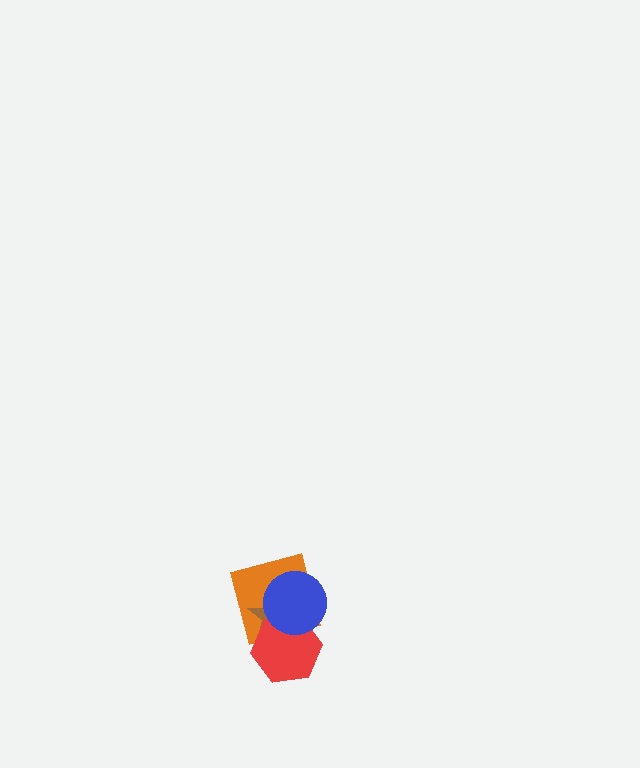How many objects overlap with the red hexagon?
3 objects overlap with the red hexagon.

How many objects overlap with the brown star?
3 objects overlap with the brown star.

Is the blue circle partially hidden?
No, no other shape covers it.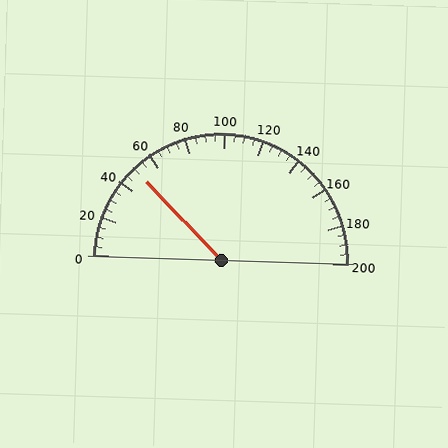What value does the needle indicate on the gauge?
The needle indicates approximately 50.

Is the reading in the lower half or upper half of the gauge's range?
The reading is in the lower half of the range (0 to 200).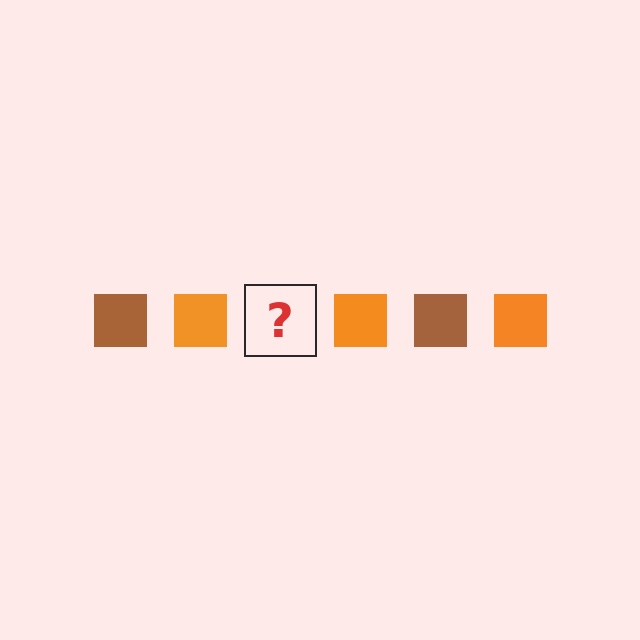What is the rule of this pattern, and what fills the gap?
The rule is that the pattern cycles through brown, orange squares. The gap should be filled with a brown square.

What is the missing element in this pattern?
The missing element is a brown square.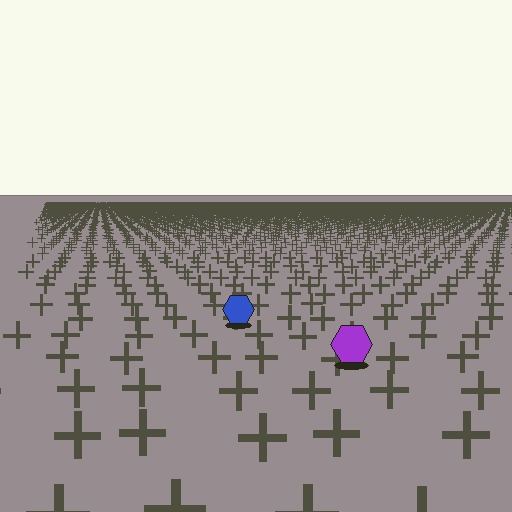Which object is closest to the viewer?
The purple hexagon is closest. The texture marks near it are larger and more spread out.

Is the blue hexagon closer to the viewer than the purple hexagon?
No. The purple hexagon is closer — you can tell from the texture gradient: the ground texture is coarser near it.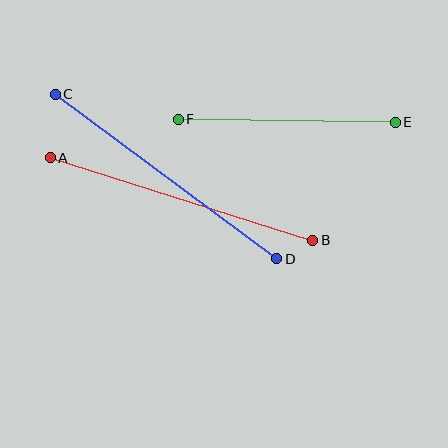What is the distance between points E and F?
The distance is approximately 217 pixels.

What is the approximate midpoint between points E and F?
The midpoint is at approximately (287, 121) pixels.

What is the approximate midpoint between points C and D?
The midpoint is at approximately (166, 177) pixels.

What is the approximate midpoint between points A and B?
The midpoint is at approximately (181, 199) pixels.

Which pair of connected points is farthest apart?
Points C and D are farthest apart.